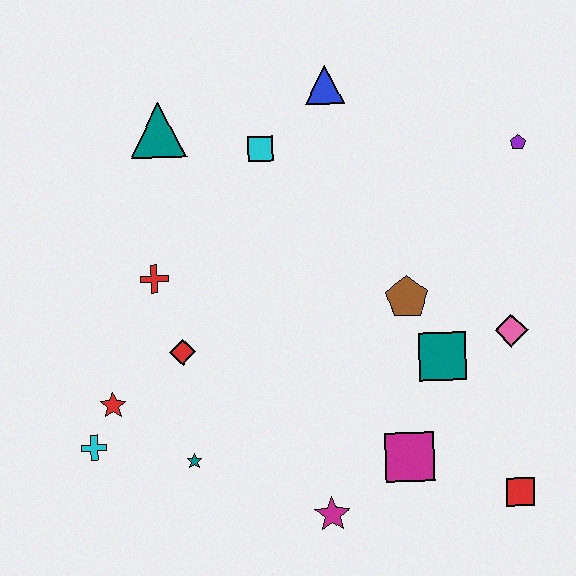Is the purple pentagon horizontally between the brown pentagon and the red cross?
No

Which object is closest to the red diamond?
The red cross is closest to the red diamond.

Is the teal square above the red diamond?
No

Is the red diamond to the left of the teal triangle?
No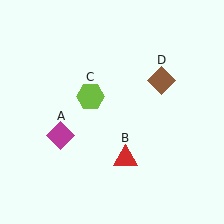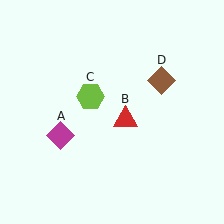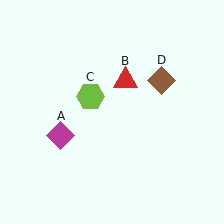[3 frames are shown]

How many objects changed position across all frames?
1 object changed position: red triangle (object B).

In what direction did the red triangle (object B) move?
The red triangle (object B) moved up.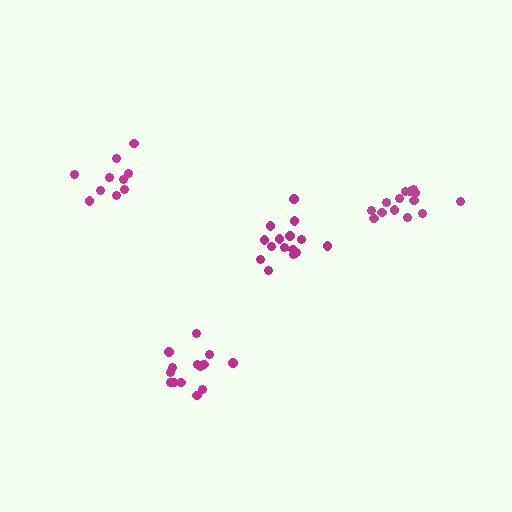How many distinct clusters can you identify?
There are 4 distinct clusters.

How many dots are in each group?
Group 1: 15 dots, Group 2: 10 dots, Group 3: 14 dots, Group 4: 14 dots (53 total).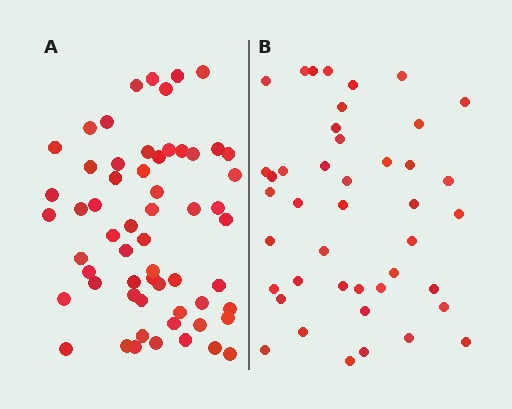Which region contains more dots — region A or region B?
Region A (the left region) has more dots.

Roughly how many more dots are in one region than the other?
Region A has approximately 15 more dots than region B.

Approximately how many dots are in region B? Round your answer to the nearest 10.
About 40 dots. (The exact count is 43, which rounds to 40.)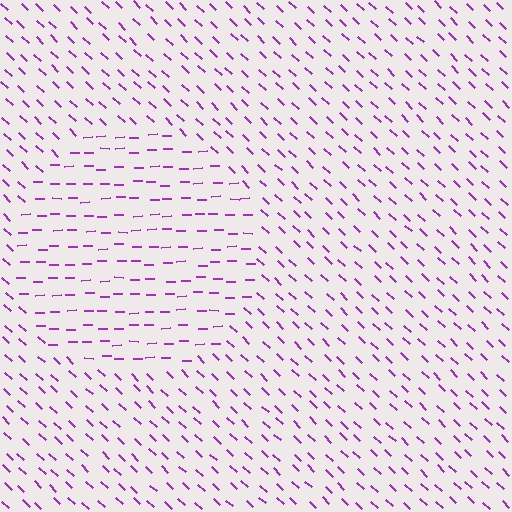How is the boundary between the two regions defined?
The boundary is defined purely by a change in line orientation (approximately 45 degrees difference). All lines are the same color and thickness.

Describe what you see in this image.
The image is filled with small purple line segments. A circle region in the image has lines oriented differently from the surrounding lines, creating a visible texture boundary.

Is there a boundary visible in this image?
Yes, there is a texture boundary formed by a change in line orientation.